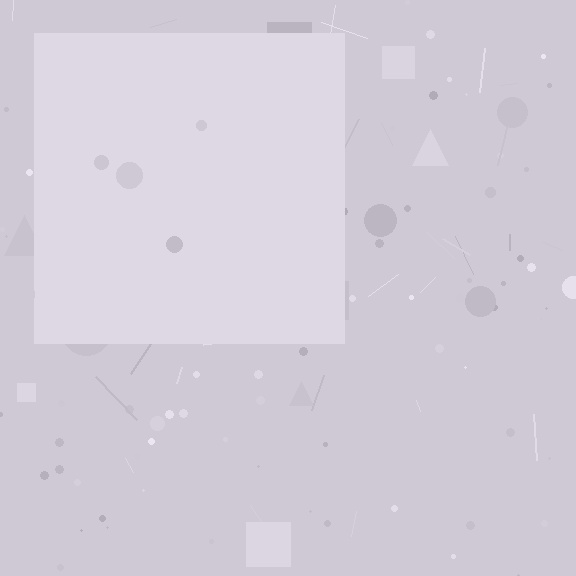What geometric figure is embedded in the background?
A square is embedded in the background.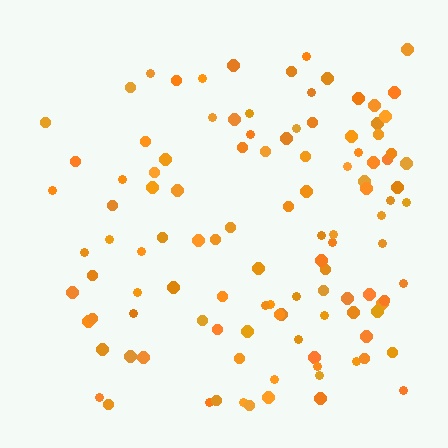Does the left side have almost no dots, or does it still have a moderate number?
Still a moderate number, just noticeably fewer than the right.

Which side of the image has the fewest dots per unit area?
The left.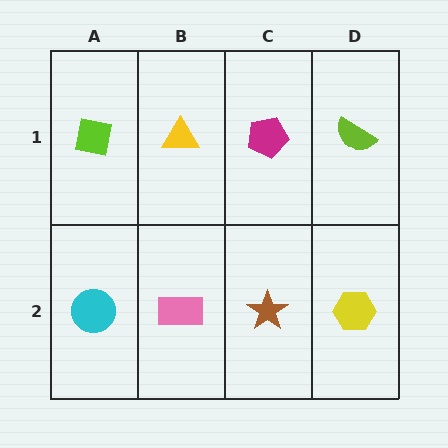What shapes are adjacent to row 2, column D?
A lime semicircle (row 1, column D), a brown star (row 2, column C).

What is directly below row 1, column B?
A pink rectangle.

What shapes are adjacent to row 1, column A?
A cyan circle (row 2, column A), a yellow triangle (row 1, column B).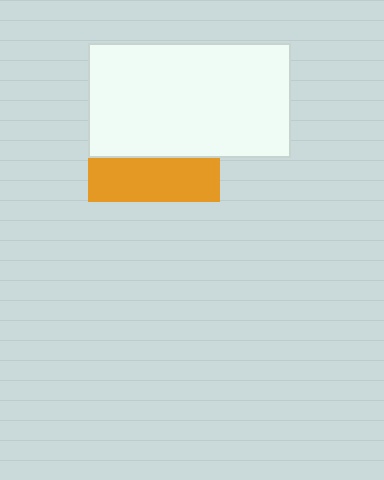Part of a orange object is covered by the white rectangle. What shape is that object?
It is a square.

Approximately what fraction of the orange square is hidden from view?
Roughly 67% of the orange square is hidden behind the white rectangle.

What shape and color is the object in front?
The object in front is a white rectangle.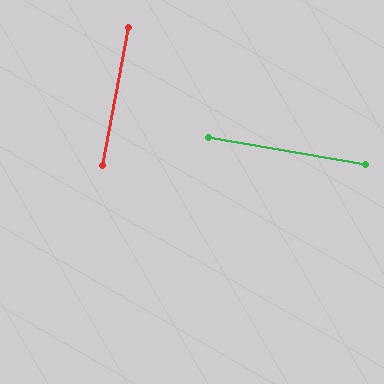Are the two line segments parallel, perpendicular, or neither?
Perpendicular — they meet at approximately 89°.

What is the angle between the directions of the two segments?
Approximately 89 degrees.